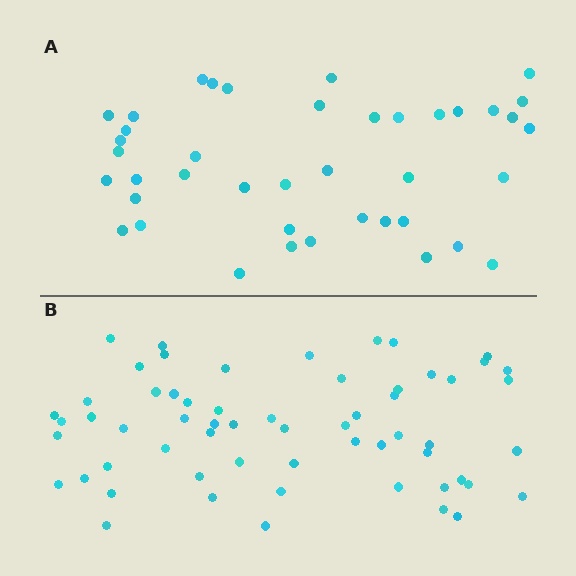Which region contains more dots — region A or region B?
Region B (the bottom region) has more dots.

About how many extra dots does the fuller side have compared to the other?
Region B has approximately 20 more dots than region A.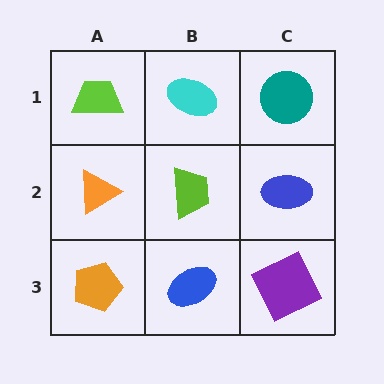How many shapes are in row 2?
3 shapes.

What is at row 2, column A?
An orange triangle.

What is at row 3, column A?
An orange pentagon.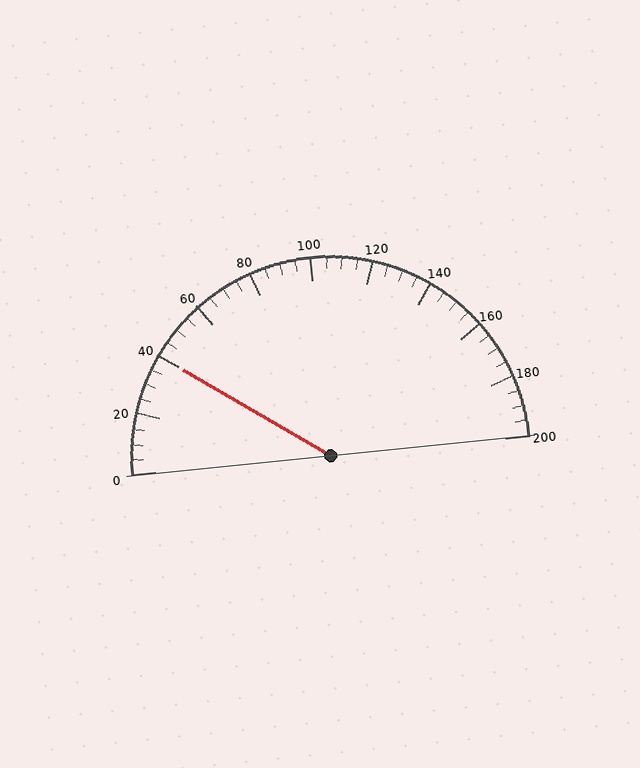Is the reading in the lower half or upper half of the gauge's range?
The reading is in the lower half of the range (0 to 200).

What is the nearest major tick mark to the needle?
The nearest major tick mark is 40.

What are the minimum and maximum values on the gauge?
The gauge ranges from 0 to 200.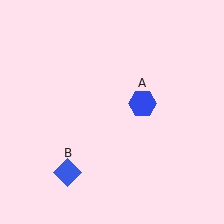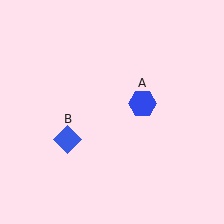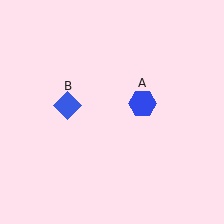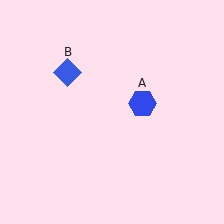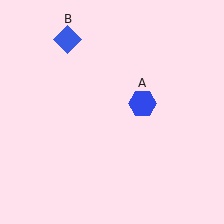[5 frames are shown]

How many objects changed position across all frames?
1 object changed position: blue diamond (object B).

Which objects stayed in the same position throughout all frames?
Blue hexagon (object A) remained stationary.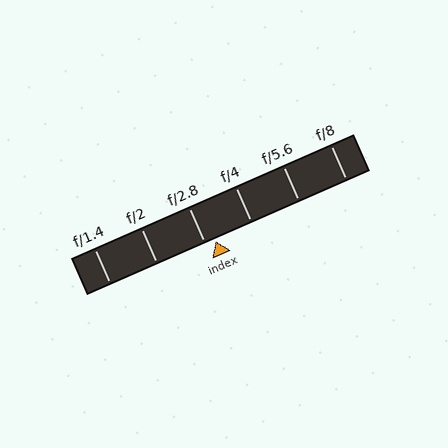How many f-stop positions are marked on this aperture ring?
There are 6 f-stop positions marked.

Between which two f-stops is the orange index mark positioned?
The index mark is between f/2.8 and f/4.